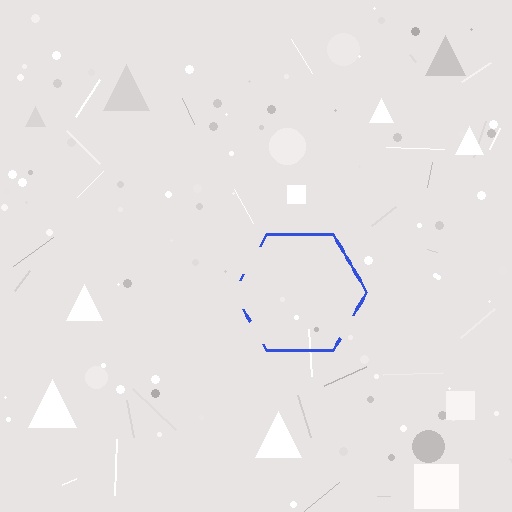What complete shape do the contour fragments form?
The contour fragments form a hexagon.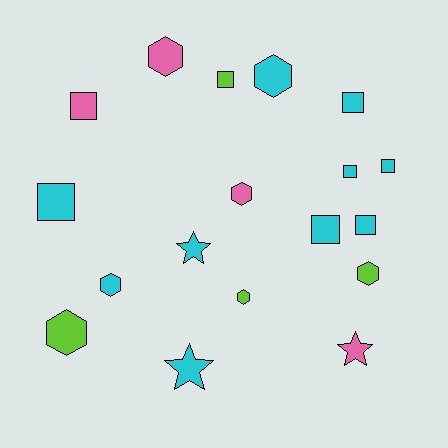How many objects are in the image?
There are 18 objects.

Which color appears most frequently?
Cyan, with 10 objects.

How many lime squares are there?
There is 1 lime square.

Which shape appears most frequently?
Square, with 8 objects.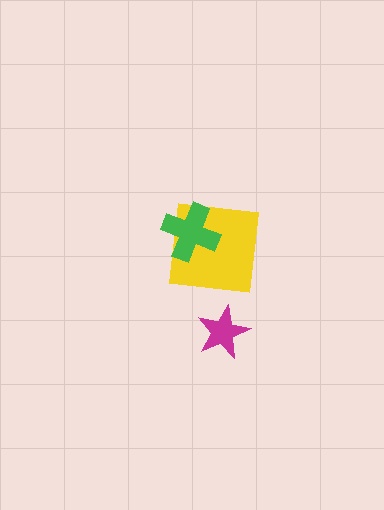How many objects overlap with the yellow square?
1 object overlaps with the yellow square.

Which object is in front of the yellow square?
The green cross is in front of the yellow square.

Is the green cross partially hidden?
No, no other shape covers it.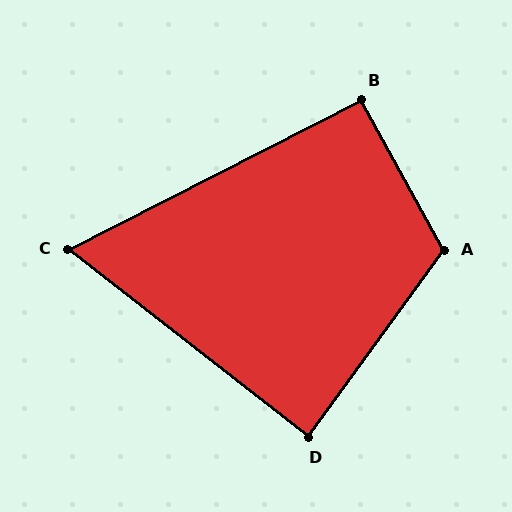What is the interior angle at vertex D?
Approximately 88 degrees (approximately right).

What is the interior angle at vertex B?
Approximately 92 degrees (approximately right).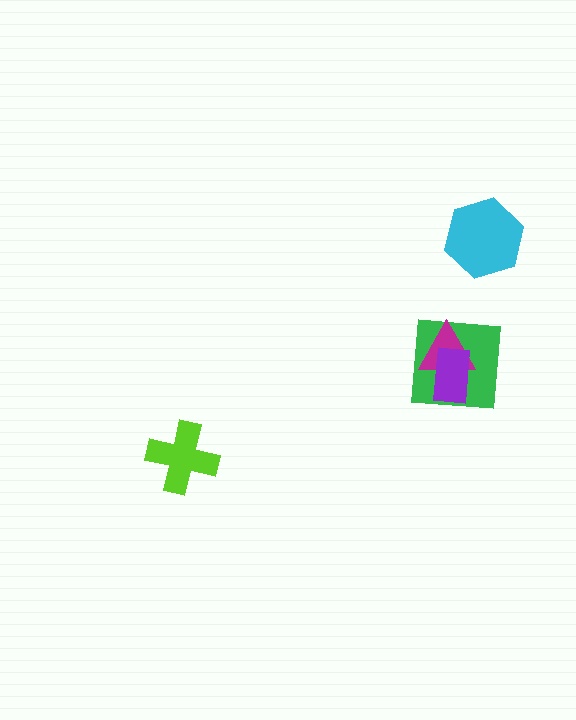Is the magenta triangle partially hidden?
Yes, it is partially covered by another shape.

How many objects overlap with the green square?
2 objects overlap with the green square.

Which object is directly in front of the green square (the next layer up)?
The magenta triangle is directly in front of the green square.